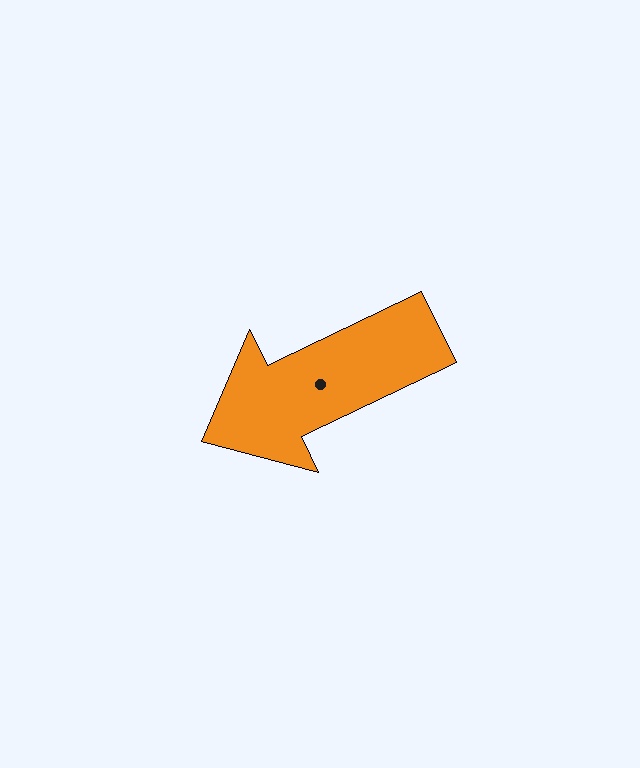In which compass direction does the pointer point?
Southwest.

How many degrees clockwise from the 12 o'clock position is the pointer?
Approximately 244 degrees.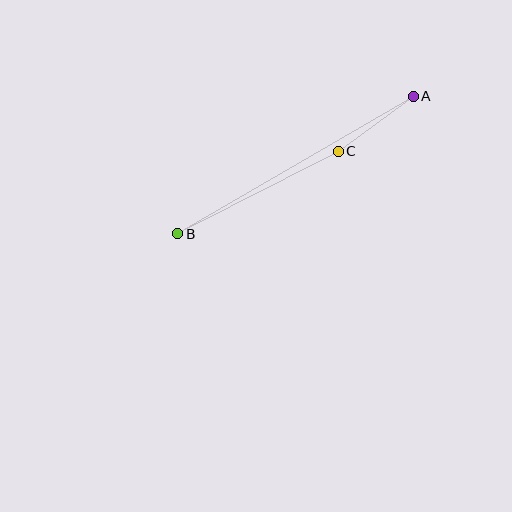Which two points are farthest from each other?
Points A and B are farthest from each other.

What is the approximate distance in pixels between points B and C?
The distance between B and C is approximately 181 pixels.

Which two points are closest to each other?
Points A and C are closest to each other.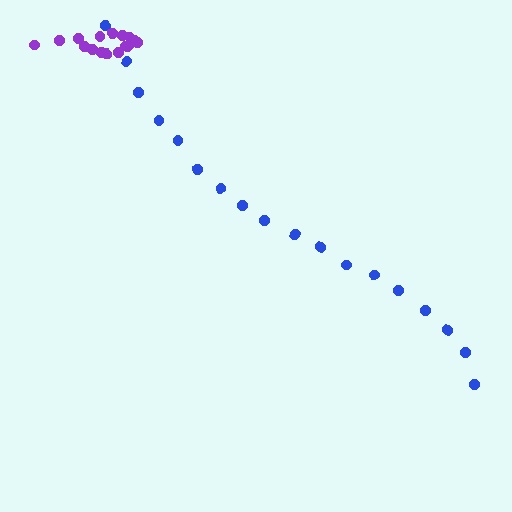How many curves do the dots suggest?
There are 2 distinct paths.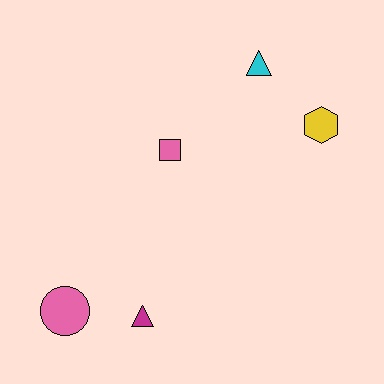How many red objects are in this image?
There are no red objects.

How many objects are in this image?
There are 5 objects.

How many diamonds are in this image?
There are no diamonds.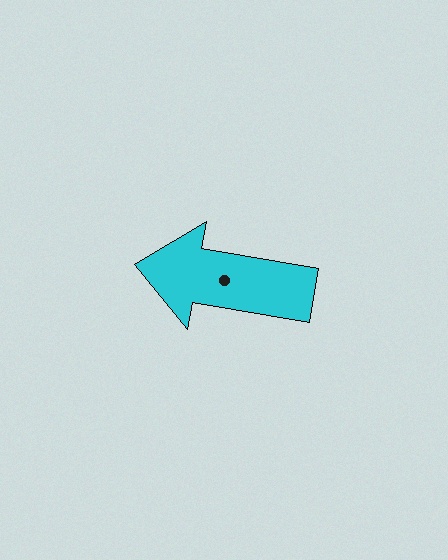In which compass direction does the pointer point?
West.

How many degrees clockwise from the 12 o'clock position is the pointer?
Approximately 280 degrees.